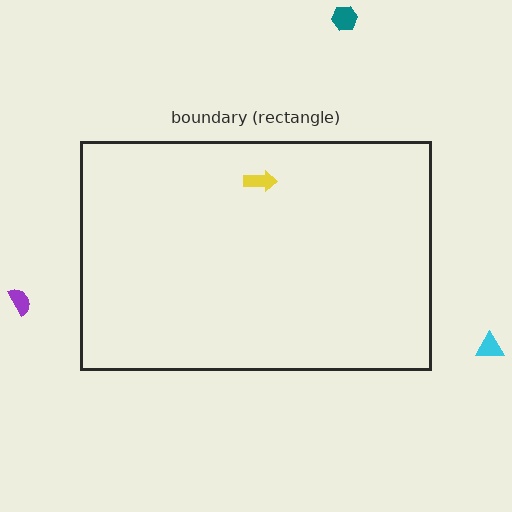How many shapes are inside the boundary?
1 inside, 3 outside.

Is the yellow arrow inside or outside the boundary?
Inside.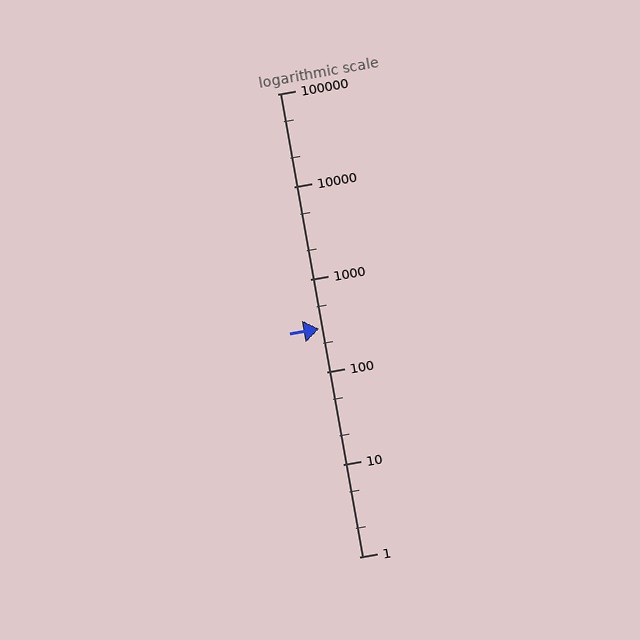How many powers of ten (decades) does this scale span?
The scale spans 5 decades, from 1 to 100000.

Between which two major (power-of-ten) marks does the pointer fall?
The pointer is between 100 and 1000.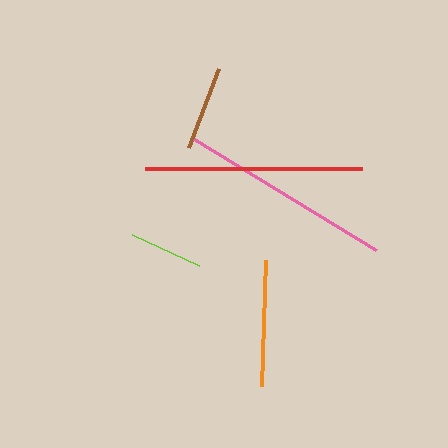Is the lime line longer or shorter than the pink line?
The pink line is longer than the lime line.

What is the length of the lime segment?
The lime segment is approximately 74 pixels long.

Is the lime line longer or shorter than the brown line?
The brown line is longer than the lime line.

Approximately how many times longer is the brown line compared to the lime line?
The brown line is approximately 1.1 times the length of the lime line.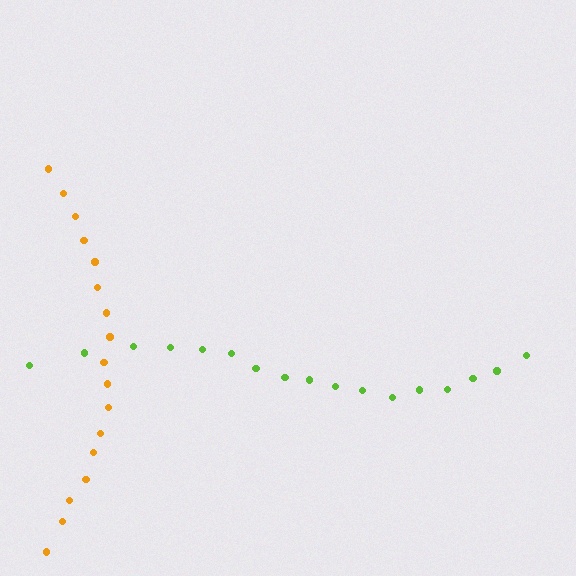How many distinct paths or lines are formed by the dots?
There are 2 distinct paths.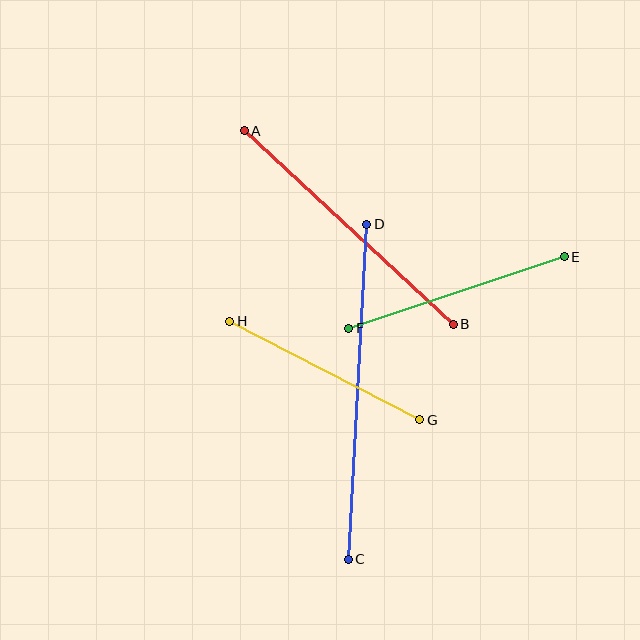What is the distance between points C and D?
The distance is approximately 335 pixels.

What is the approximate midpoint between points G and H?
The midpoint is at approximately (325, 370) pixels.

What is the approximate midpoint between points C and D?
The midpoint is at approximately (357, 392) pixels.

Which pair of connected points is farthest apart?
Points C and D are farthest apart.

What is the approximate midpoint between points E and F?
The midpoint is at approximately (456, 293) pixels.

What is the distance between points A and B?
The distance is approximately 285 pixels.